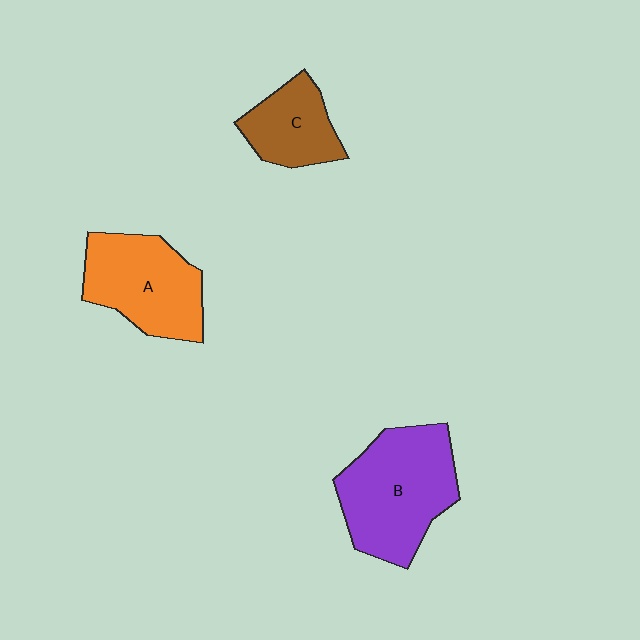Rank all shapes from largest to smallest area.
From largest to smallest: B (purple), A (orange), C (brown).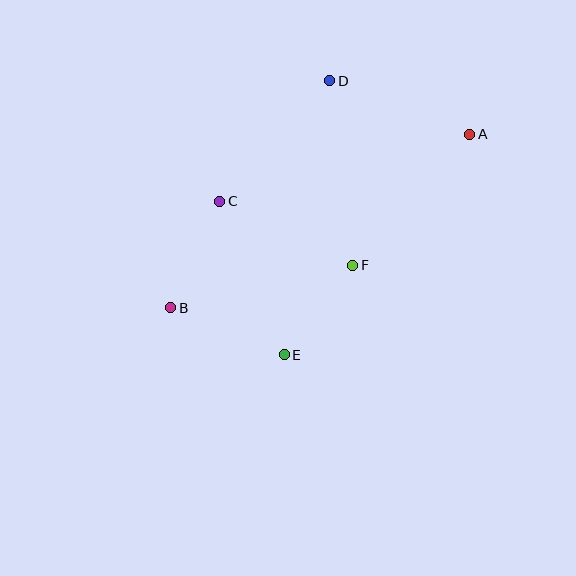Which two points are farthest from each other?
Points A and B are farthest from each other.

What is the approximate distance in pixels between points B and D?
The distance between B and D is approximately 277 pixels.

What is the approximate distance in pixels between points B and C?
The distance between B and C is approximately 117 pixels.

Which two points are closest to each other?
Points E and F are closest to each other.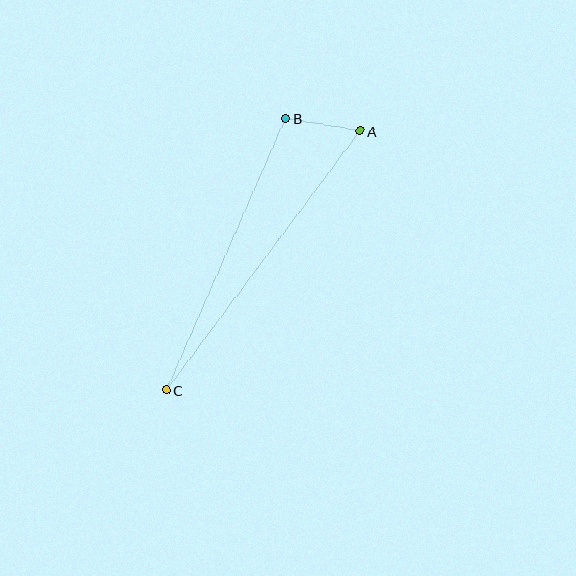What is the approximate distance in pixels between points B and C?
The distance between B and C is approximately 297 pixels.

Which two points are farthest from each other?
Points A and C are farthest from each other.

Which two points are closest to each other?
Points A and B are closest to each other.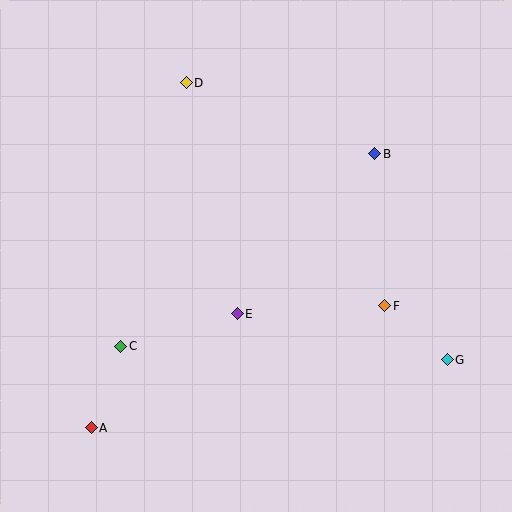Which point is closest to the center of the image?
Point E at (237, 314) is closest to the center.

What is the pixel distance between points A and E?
The distance between A and E is 185 pixels.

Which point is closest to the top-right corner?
Point B is closest to the top-right corner.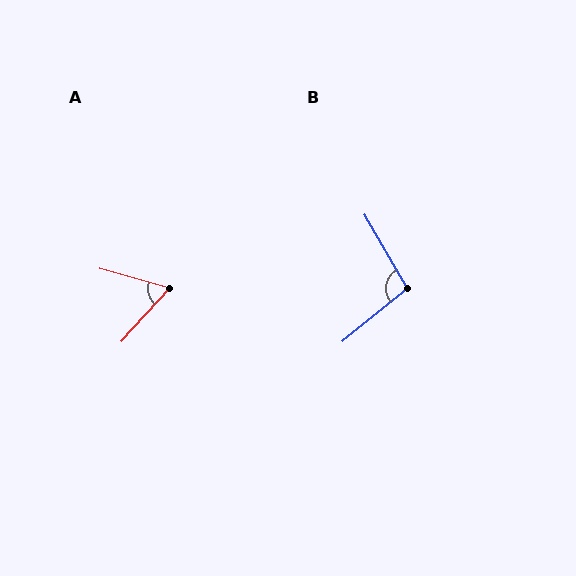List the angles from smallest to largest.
A (63°), B (99°).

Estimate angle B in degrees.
Approximately 99 degrees.